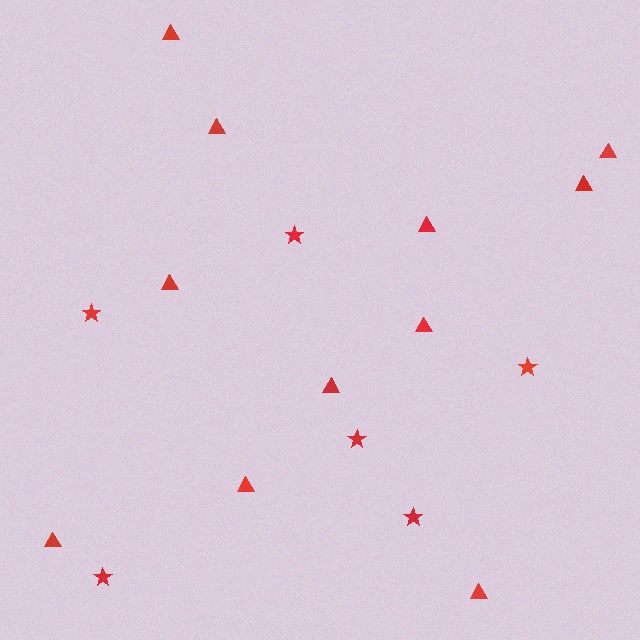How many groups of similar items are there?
There are 2 groups: one group of stars (6) and one group of triangles (11).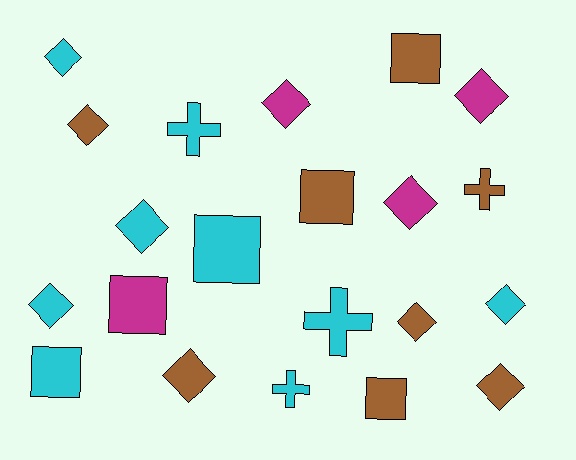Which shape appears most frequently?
Diamond, with 11 objects.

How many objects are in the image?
There are 21 objects.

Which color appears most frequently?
Cyan, with 9 objects.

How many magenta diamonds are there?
There are 3 magenta diamonds.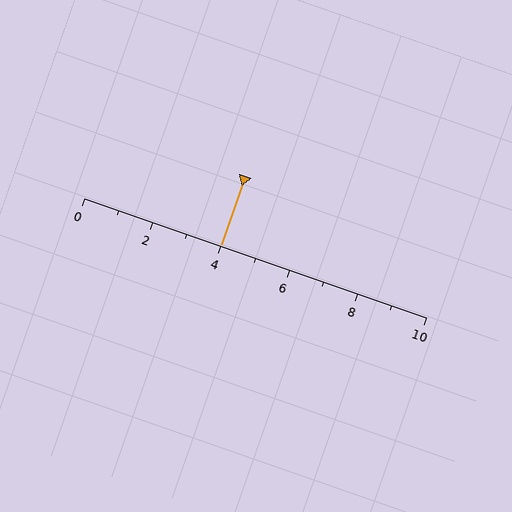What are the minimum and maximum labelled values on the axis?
The axis runs from 0 to 10.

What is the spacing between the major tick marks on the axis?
The major ticks are spaced 2 apart.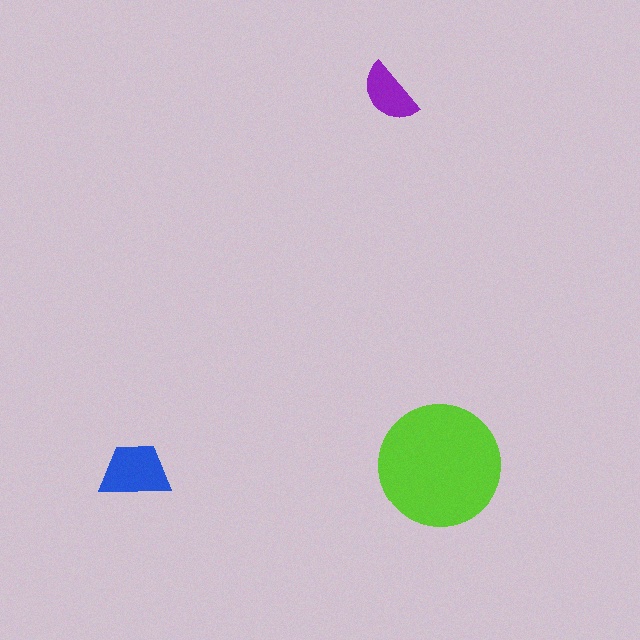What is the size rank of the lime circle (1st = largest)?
1st.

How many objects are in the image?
There are 3 objects in the image.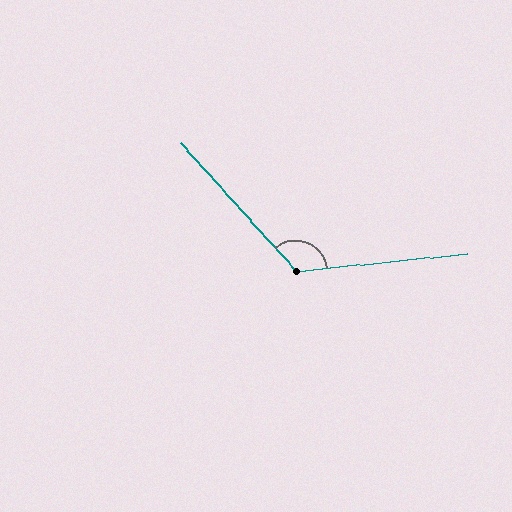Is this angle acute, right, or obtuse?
It is obtuse.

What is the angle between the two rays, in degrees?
Approximately 126 degrees.